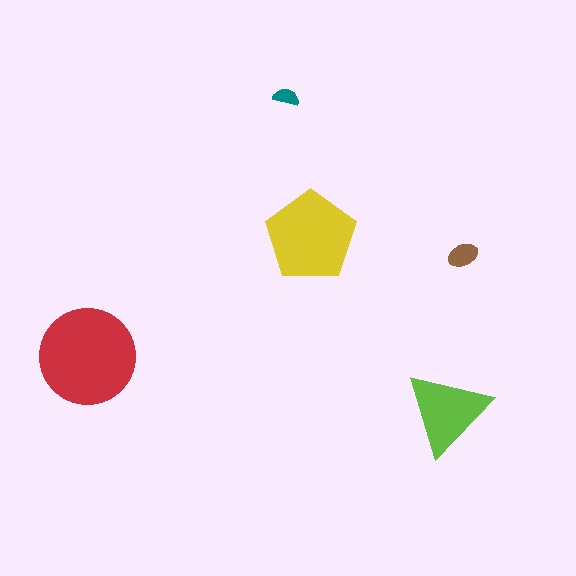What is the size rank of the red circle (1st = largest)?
1st.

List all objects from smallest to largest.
The teal semicircle, the brown ellipse, the lime triangle, the yellow pentagon, the red circle.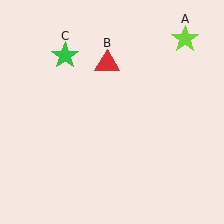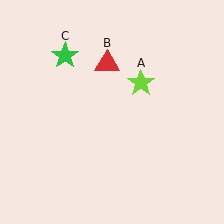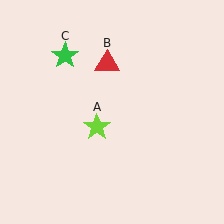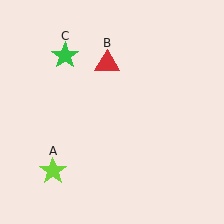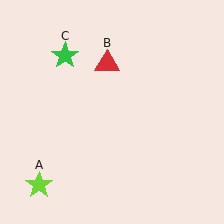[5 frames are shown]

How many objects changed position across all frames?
1 object changed position: lime star (object A).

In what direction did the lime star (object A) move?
The lime star (object A) moved down and to the left.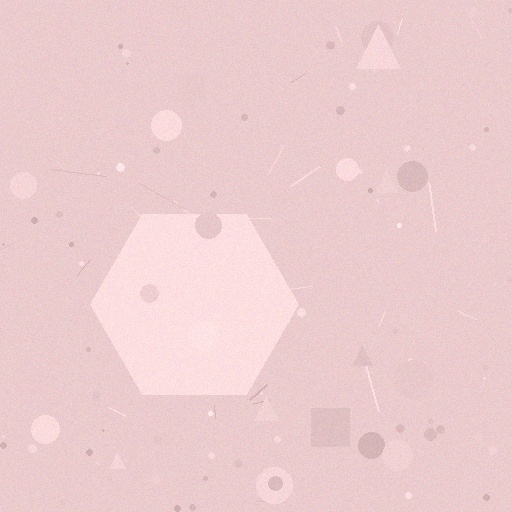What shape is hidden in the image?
A hexagon is hidden in the image.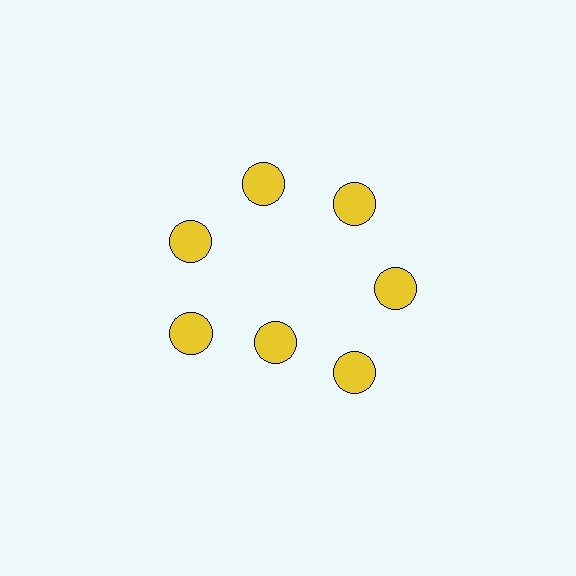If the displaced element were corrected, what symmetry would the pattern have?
It would have 7-fold rotational symmetry — the pattern would map onto itself every 51 degrees.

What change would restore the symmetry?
The symmetry would be restored by moving it outward, back onto the ring so that all 7 circles sit at equal angles and equal distance from the center.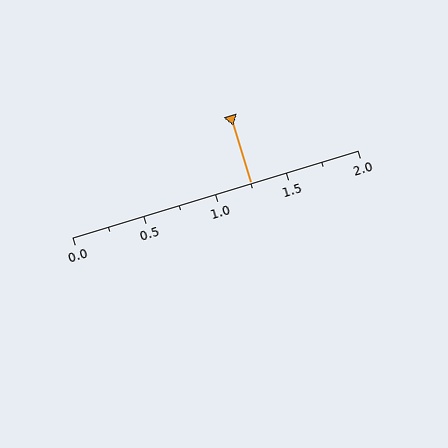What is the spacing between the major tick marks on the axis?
The major ticks are spaced 0.5 apart.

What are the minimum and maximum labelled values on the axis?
The axis runs from 0.0 to 2.0.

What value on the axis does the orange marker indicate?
The marker indicates approximately 1.25.